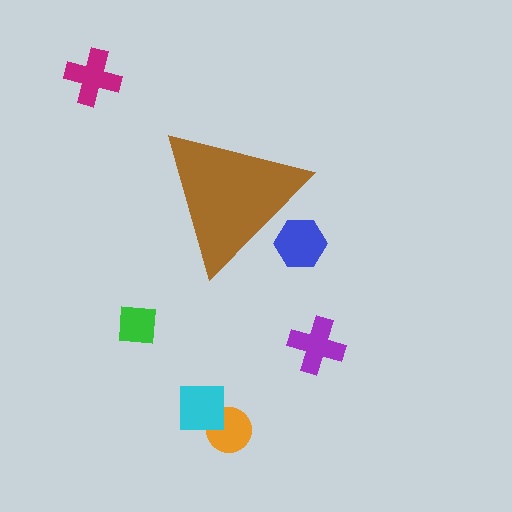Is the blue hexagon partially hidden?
Yes, the blue hexagon is partially hidden behind the brown triangle.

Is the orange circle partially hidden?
No, the orange circle is fully visible.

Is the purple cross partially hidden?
No, the purple cross is fully visible.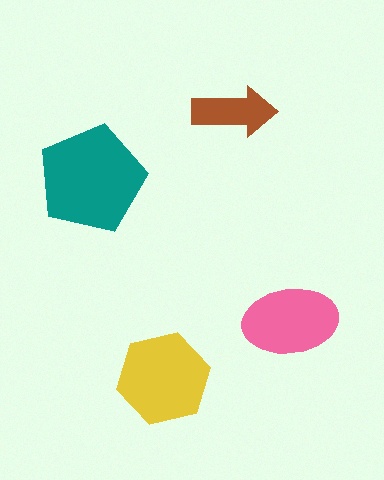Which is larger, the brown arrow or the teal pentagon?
The teal pentagon.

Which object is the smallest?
The brown arrow.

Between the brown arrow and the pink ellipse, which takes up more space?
The pink ellipse.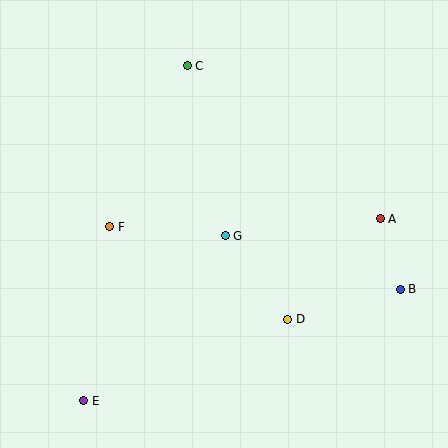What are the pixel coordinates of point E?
Point E is at (84, 401).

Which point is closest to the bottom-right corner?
Point B is closest to the bottom-right corner.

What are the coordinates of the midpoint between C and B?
The midpoint between C and B is at (294, 178).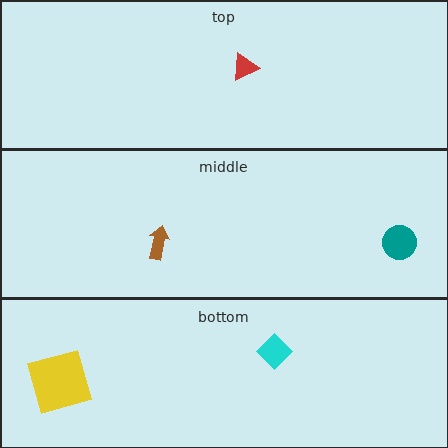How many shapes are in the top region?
1.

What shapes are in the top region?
The red triangle.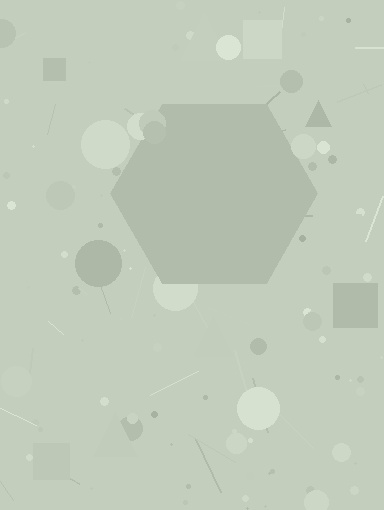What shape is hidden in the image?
A hexagon is hidden in the image.